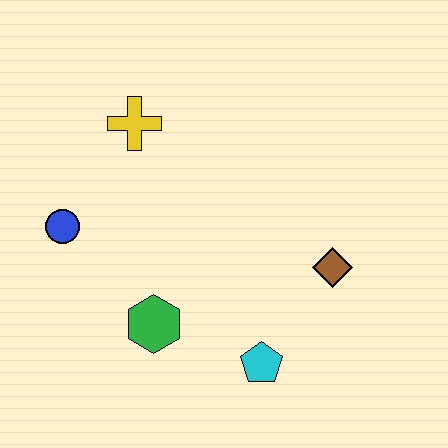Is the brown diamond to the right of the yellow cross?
Yes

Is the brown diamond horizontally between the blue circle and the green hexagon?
No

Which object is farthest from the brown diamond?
The blue circle is farthest from the brown diamond.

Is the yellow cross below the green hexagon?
No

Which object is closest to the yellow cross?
The blue circle is closest to the yellow cross.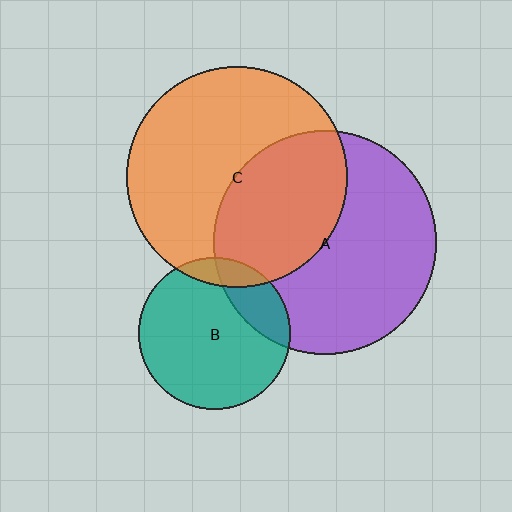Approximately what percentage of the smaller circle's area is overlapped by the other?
Approximately 40%.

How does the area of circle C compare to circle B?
Approximately 2.1 times.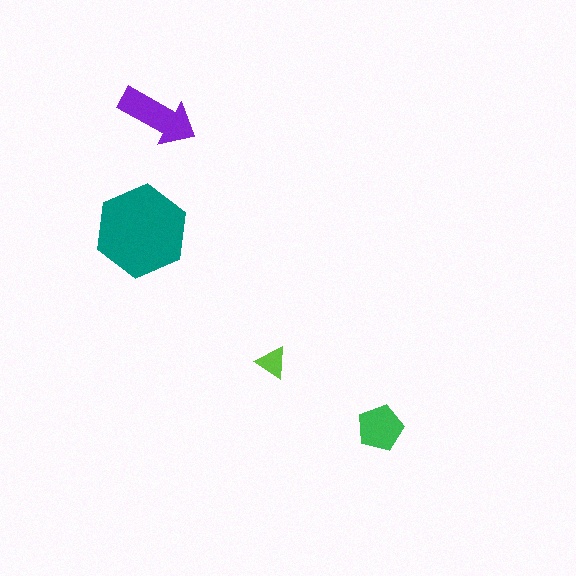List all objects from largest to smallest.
The teal hexagon, the purple arrow, the green pentagon, the lime triangle.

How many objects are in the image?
There are 4 objects in the image.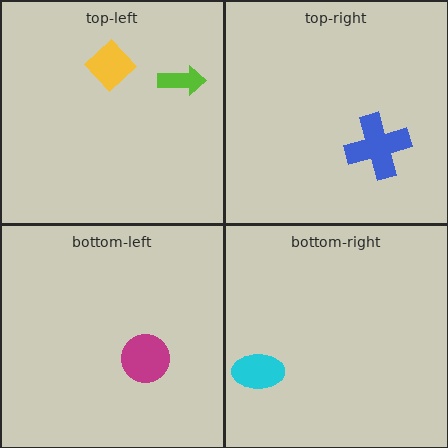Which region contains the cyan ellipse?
The bottom-right region.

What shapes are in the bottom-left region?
The magenta circle.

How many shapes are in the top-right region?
1.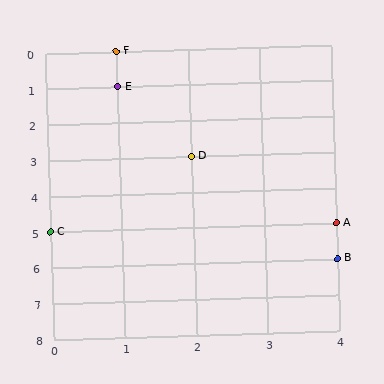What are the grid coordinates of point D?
Point D is at grid coordinates (2, 3).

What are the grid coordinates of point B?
Point B is at grid coordinates (4, 6).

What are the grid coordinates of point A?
Point A is at grid coordinates (4, 5).